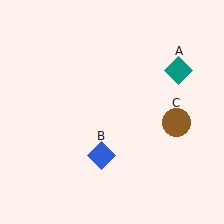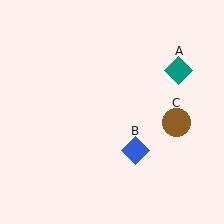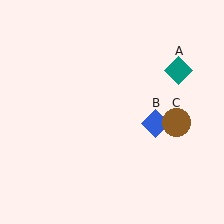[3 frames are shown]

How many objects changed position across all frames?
1 object changed position: blue diamond (object B).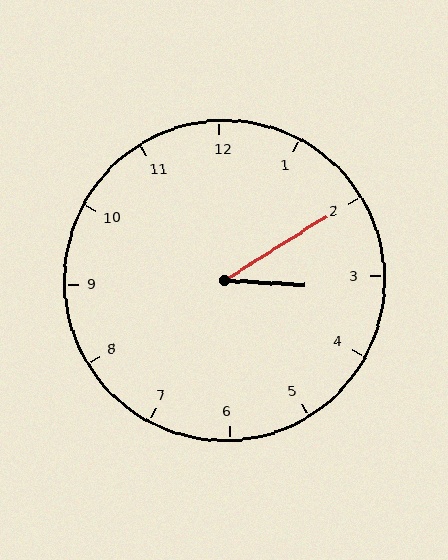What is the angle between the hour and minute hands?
Approximately 35 degrees.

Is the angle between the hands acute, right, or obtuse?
It is acute.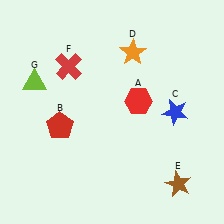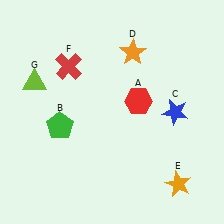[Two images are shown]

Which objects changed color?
B changed from red to green. E changed from brown to orange.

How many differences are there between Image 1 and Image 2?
There are 2 differences between the two images.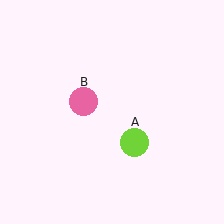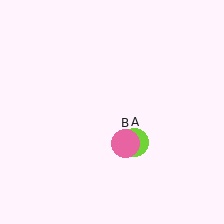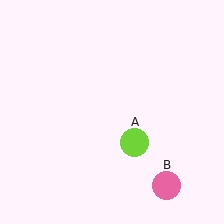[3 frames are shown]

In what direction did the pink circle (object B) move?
The pink circle (object B) moved down and to the right.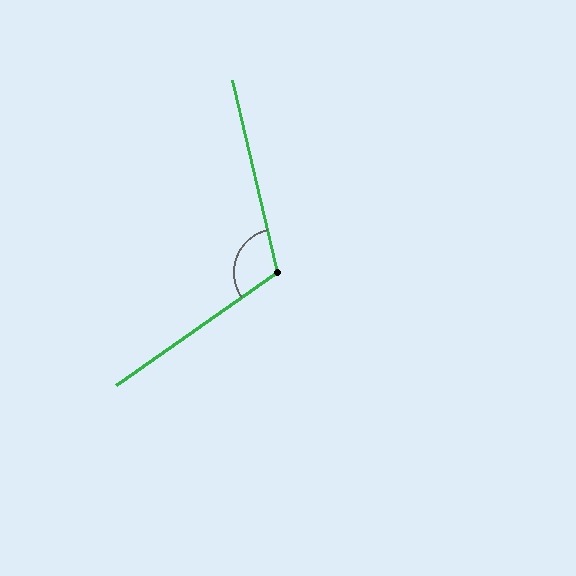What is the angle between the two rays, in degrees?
Approximately 112 degrees.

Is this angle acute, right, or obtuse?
It is obtuse.